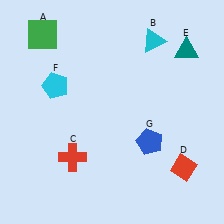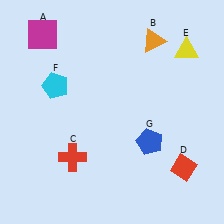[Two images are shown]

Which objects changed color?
A changed from green to magenta. B changed from cyan to orange. E changed from teal to yellow.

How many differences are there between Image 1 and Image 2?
There are 3 differences between the two images.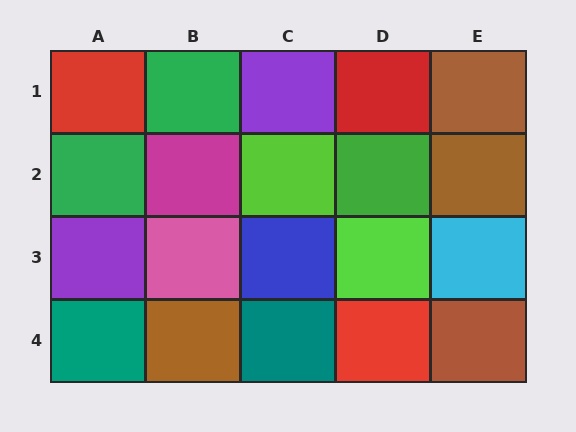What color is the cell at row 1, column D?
Red.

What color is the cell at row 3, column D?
Lime.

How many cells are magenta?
1 cell is magenta.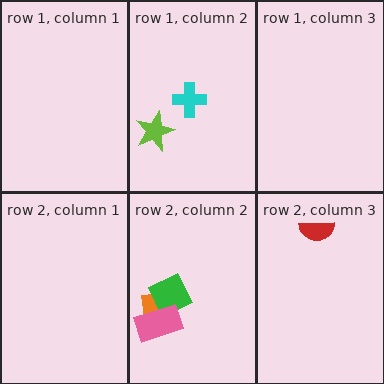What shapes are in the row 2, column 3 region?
The red semicircle.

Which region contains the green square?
The row 2, column 2 region.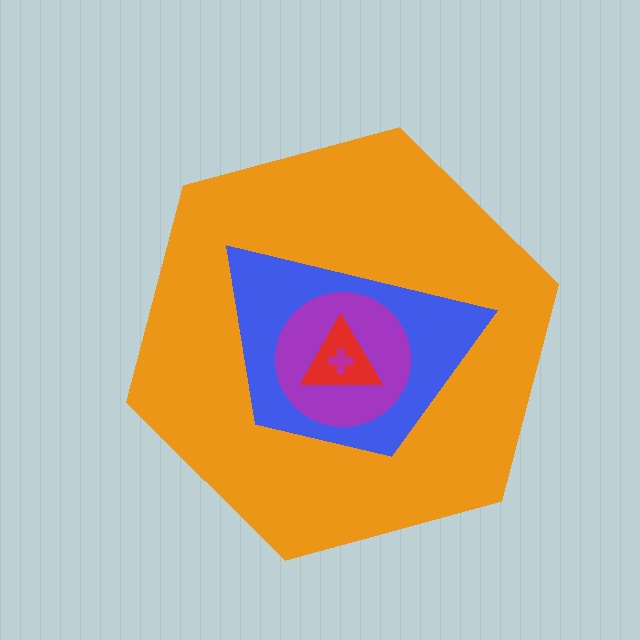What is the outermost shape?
The orange hexagon.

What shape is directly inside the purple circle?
The red triangle.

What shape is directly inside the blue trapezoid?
The purple circle.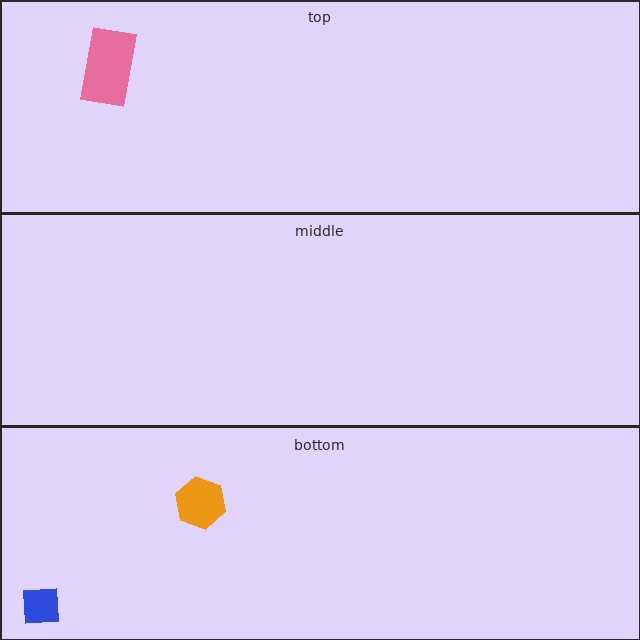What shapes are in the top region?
The pink rectangle.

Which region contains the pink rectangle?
The top region.